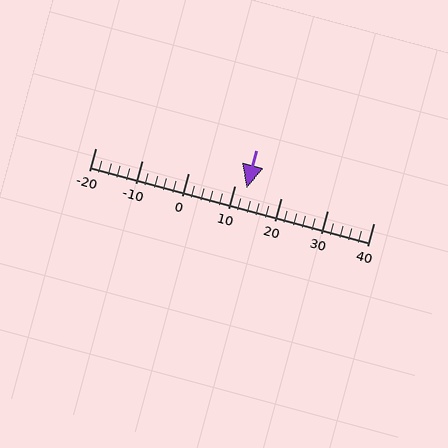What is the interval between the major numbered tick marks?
The major tick marks are spaced 10 units apart.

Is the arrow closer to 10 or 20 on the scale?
The arrow is closer to 10.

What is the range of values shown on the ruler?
The ruler shows values from -20 to 40.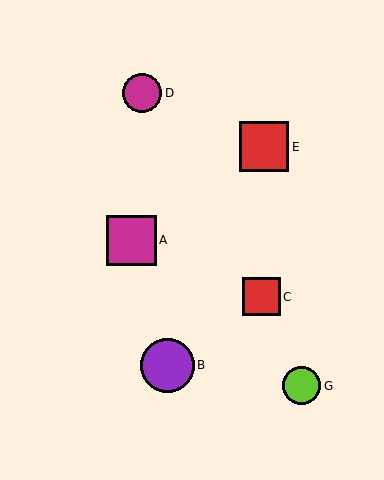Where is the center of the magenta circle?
The center of the magenta circle is at (142, 93).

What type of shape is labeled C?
Shape C is a red square.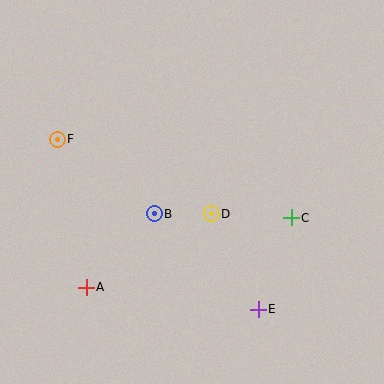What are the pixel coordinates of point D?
Point D is at (211, 214).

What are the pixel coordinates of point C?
Point C is at (291, 218).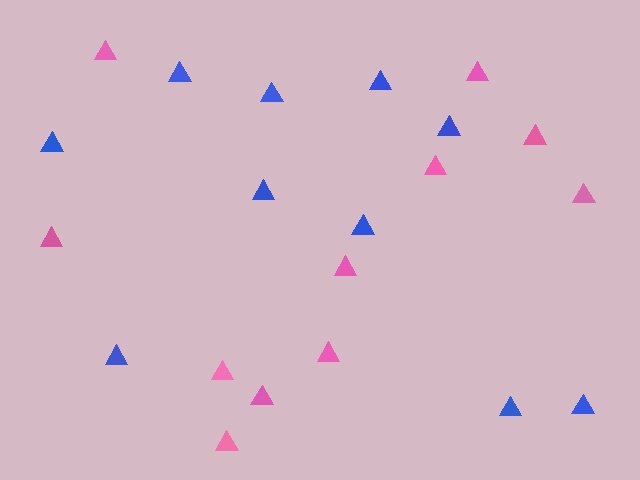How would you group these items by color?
There are 2 groups: one group of blue triangles (10) and one group of pink triangles (11).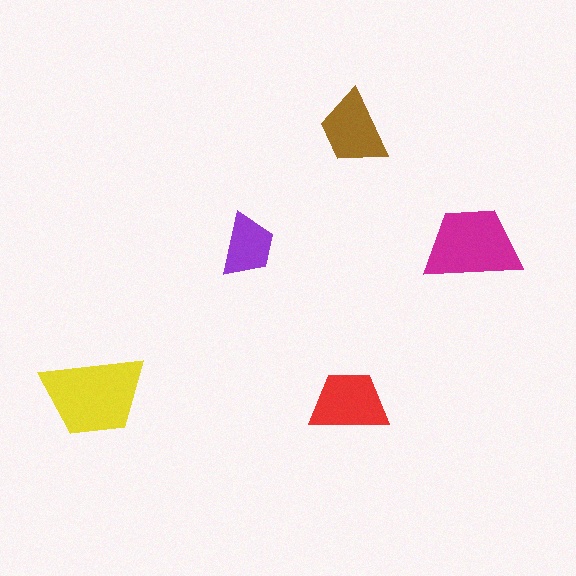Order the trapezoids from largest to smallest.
the yellow one, the magenta one, the red one, the brown one, the purple one.